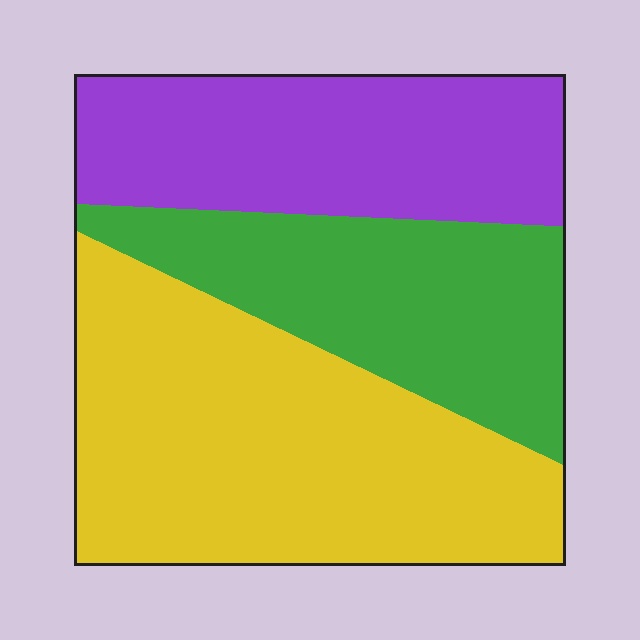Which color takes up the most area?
Yellow, at roughly 45%.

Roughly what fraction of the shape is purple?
Purple covers roughly 30% of the shape.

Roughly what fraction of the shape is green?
Green covers around 25% of the shape.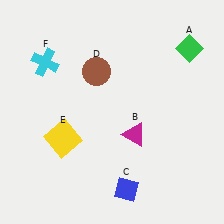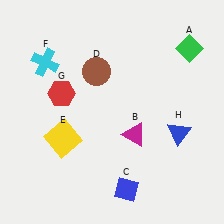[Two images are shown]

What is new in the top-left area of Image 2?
A red hexagon (G) was added in the top-left area of Image 2.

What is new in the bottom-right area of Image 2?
A blue triangle (H) was added in the bottom-right area of Image 2.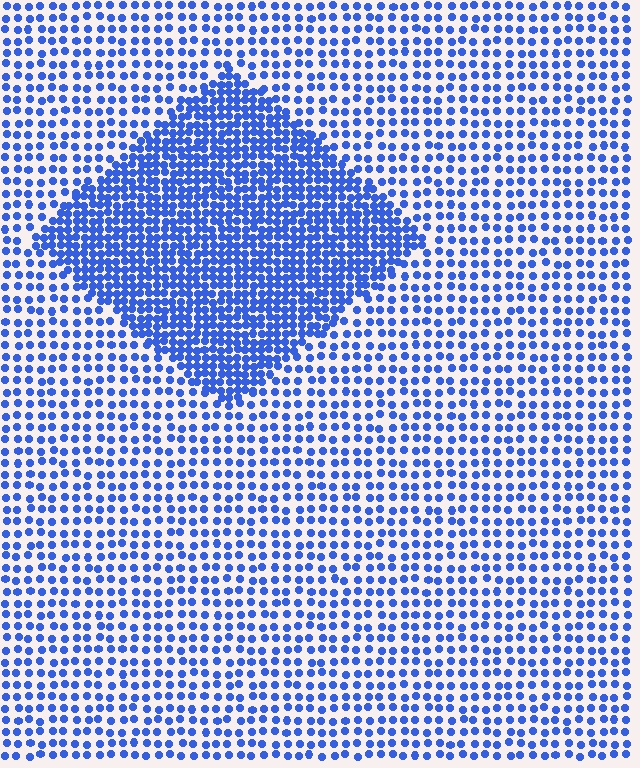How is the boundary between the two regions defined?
The boundary is defined by a change in element density (approximately 2.1x ratio). All elements are the same color, size, and shape.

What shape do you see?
I see a diamond.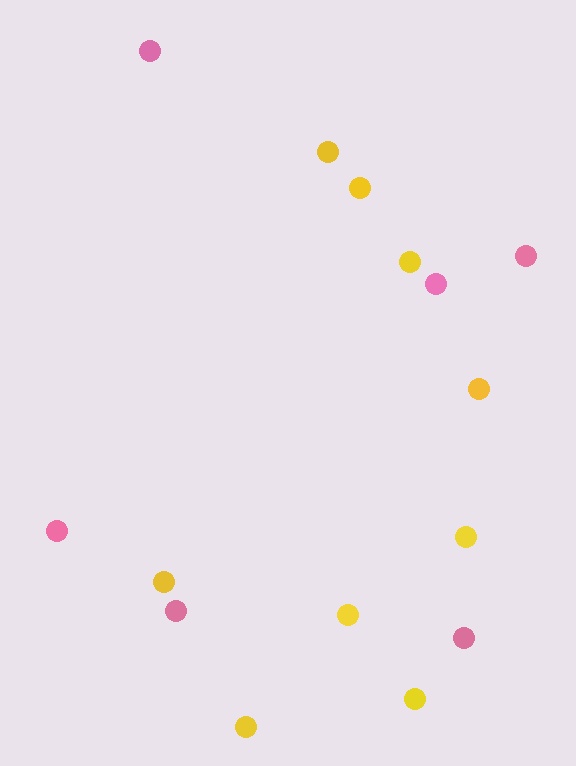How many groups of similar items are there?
There are 2 groups: one group of pink circles (6) and one group of yellow circles (9).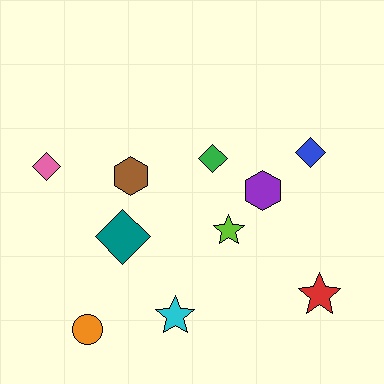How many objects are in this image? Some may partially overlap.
There are 10 objects.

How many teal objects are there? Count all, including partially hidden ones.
There is 1 teal object.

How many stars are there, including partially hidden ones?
There are 3 stars.